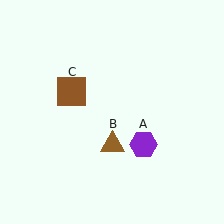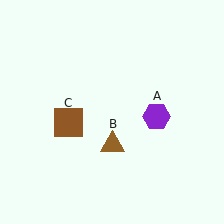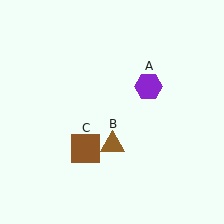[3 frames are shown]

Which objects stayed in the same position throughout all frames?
Brown triangle (object B) remained stationary.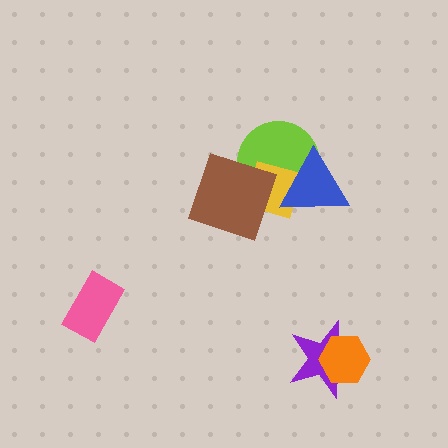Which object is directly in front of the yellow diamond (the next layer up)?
The brown diamond is directly in front of the yellow diamond.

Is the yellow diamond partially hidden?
Yes, it is partially covered by another shape.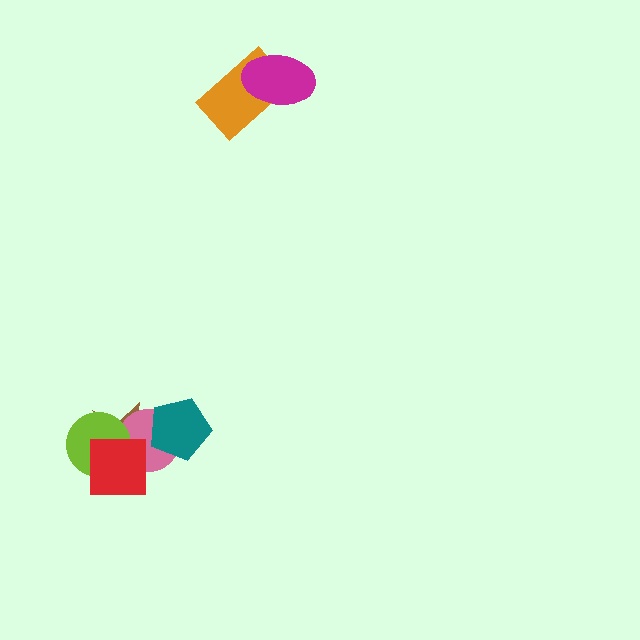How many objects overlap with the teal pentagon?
2 objects overlap with the teal pentagon.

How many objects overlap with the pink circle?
4 objects overlap with the pink circle.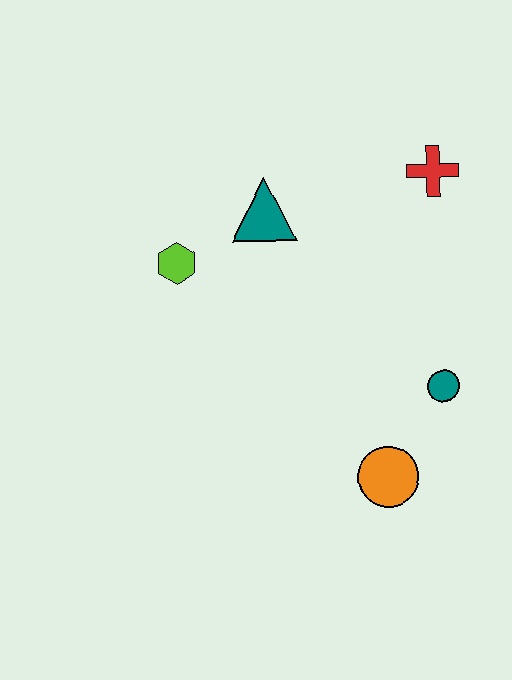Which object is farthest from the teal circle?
The lime hexagon is farthest from the teal circle.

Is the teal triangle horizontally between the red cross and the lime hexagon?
Yes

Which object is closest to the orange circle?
The teal circle is closest to the orange circle.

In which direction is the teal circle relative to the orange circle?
The teal circle is above the orange circle.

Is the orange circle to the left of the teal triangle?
No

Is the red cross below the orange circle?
No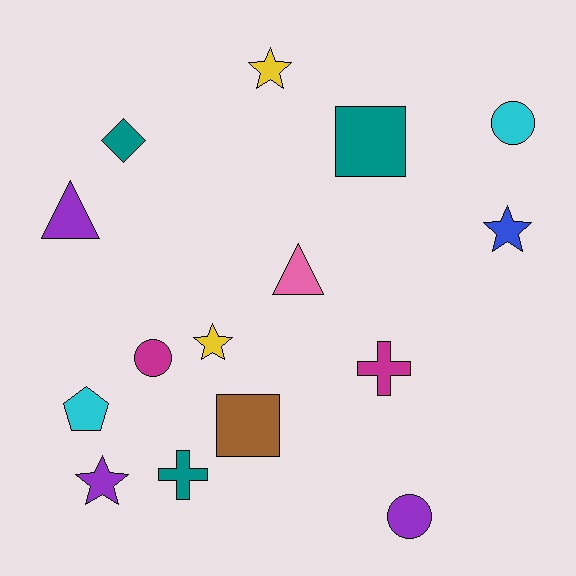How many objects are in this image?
There are 15 objects.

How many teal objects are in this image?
There are 3 teal objects.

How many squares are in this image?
There are 2 squares.